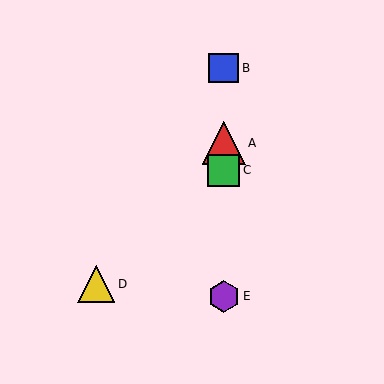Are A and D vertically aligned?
No, A is at x≈224 and D is at x≈96.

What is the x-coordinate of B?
Object B is at x≈224.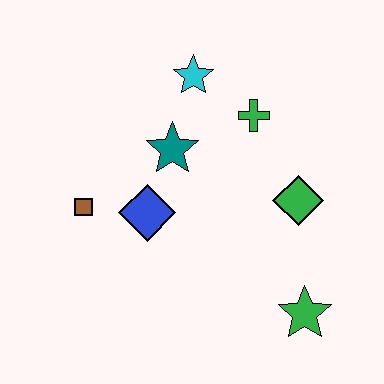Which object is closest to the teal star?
The blue diamond is closest to the teal star.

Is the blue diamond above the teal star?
No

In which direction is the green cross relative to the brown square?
The green cross is to the right of the brown square.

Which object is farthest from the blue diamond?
The green star is farthest from the blue diamond.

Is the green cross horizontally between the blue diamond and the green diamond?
Yes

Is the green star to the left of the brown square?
No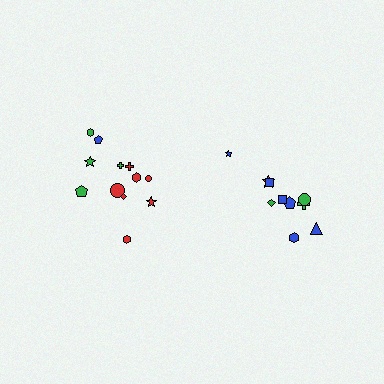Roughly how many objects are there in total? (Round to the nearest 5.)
Roughly 20 objects in total.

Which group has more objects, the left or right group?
The left group.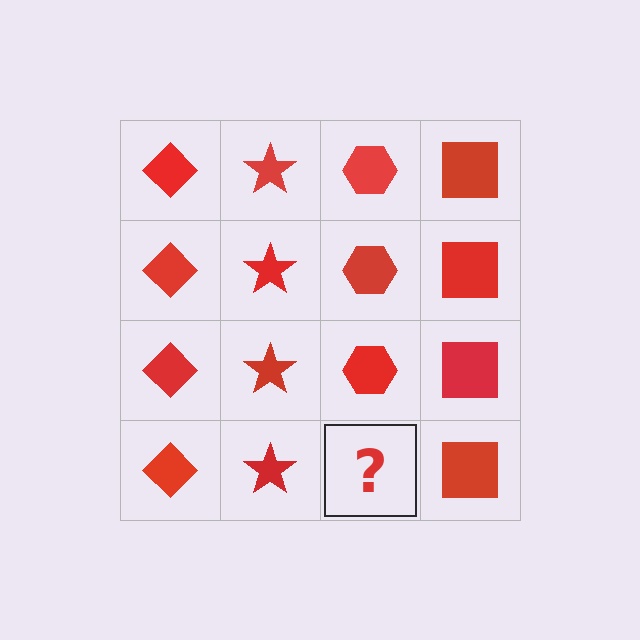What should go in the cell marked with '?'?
The missing cell should contain a red hexagon.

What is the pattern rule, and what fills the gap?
The rule is that each column has a consistent shape. The gap should be filled with a red hexagon.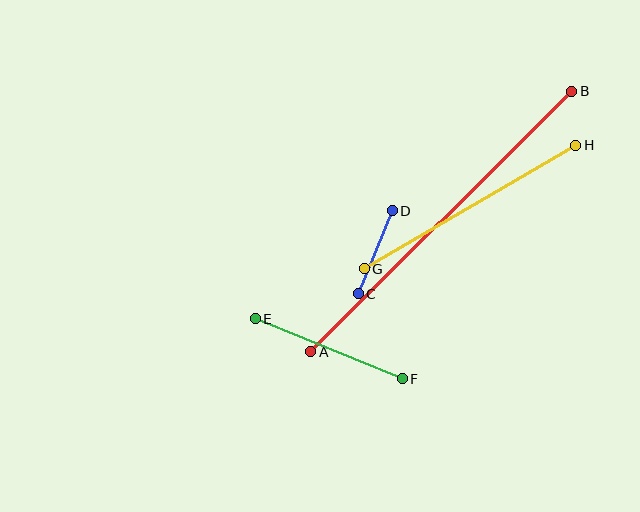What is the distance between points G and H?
The distance is approximately 245 pixels.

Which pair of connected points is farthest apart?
Points A and B are farthest apart.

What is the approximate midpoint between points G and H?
The midpoint is at approximately (470, 207) pixels.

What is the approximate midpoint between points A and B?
The midpoint is at approximately (441, 222) pixels.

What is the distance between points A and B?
The distance is approximately 369 pixels.